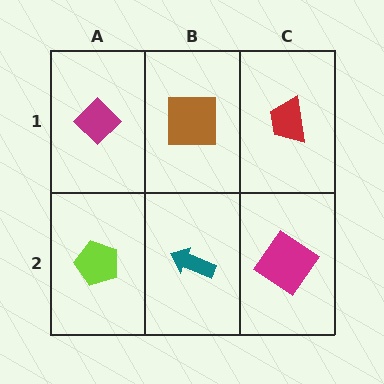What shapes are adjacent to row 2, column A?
A magenta diamond (row 1, column A), a teal arrow (row 2, column B).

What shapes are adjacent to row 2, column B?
A brown square (row 1, column B), a lime pentagon (row 2, column A), a magenta diamond (row 2, column C).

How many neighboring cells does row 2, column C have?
2.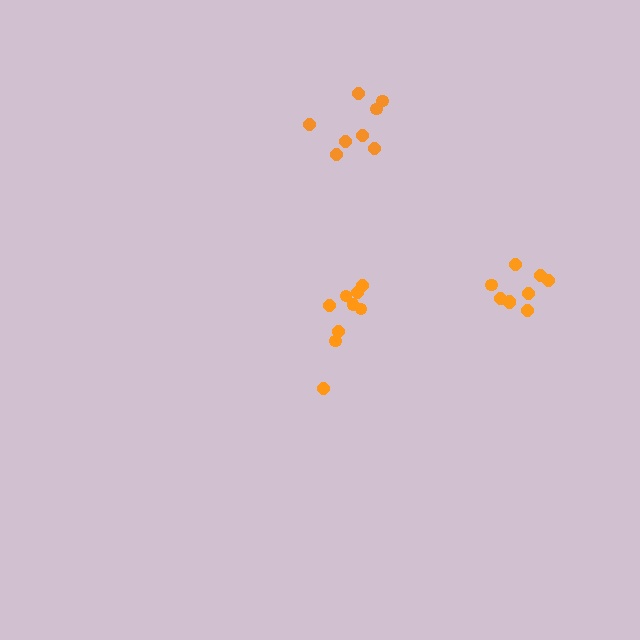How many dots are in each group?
Group 1: 9 dots, Group 2: 8 dots, Group 3: 9 dots (26 total).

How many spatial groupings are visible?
There are 3 spatial groupings.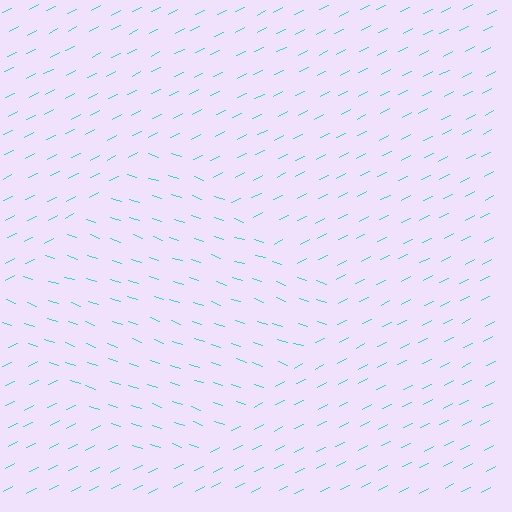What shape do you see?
I see a diamond.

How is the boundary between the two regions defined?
The boundary is defined purely by a change in line orientation (approximately 45 degrees difference). All lines are the same color and thickness.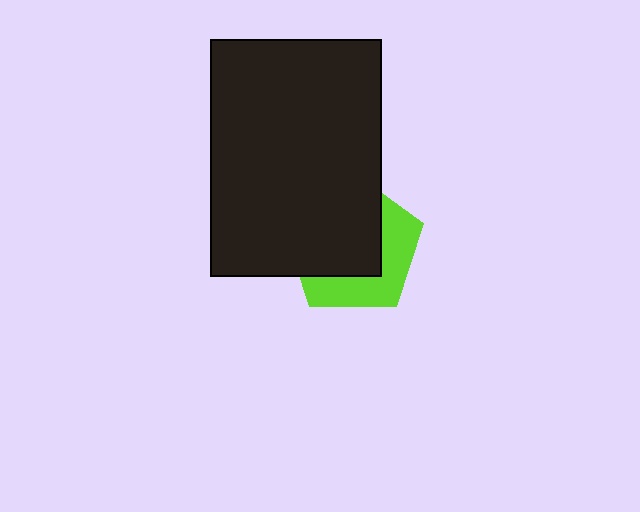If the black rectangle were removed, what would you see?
You would see the complete lime pentagon.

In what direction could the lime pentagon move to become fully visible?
The lime pentagon could move toward the lower-right. That would shift it out from behind the black rectangle entirely.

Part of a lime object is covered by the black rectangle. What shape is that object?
It is a pentagon.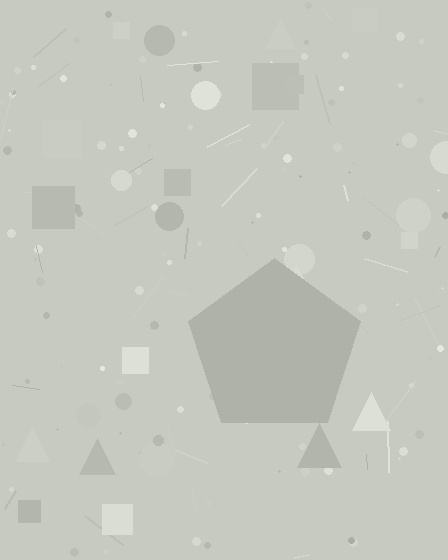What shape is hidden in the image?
A pentagon is hidden in the image.